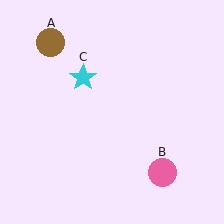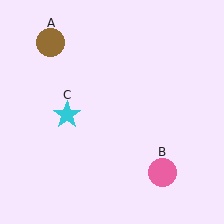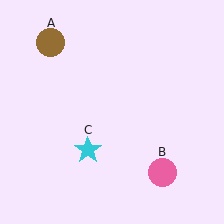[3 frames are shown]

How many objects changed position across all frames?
1 object changed position: cyan star (object C).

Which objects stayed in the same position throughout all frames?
Brown circle (object A) and pink circle (object B) remained stationary.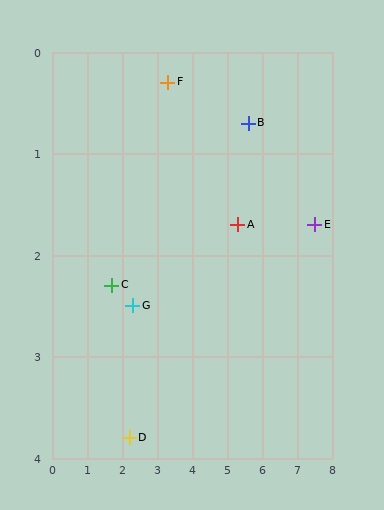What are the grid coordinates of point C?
Point C is at approximately (1.7, 2.3).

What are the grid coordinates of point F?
Point F is at approximately (3.3, 0.3).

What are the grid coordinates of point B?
Point B is at approximately (5.6, 0.7).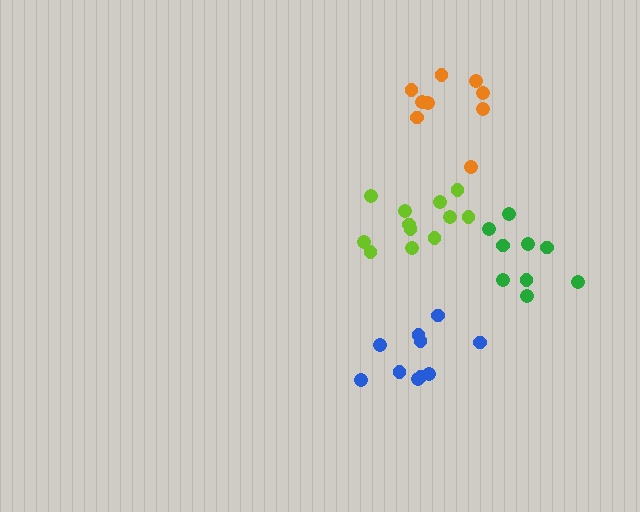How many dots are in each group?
Group 1: 12 dots, Group 2: 9 dots, Group 3: 9 dots, Group 4: 10 dots (40 total).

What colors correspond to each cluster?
The clusters are colored: lime, orange, green, blue.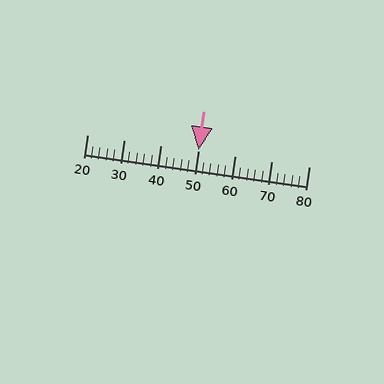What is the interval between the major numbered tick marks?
The major tick marks are spaced 10 units apart.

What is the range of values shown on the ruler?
The ruler shows values from 20 to 80.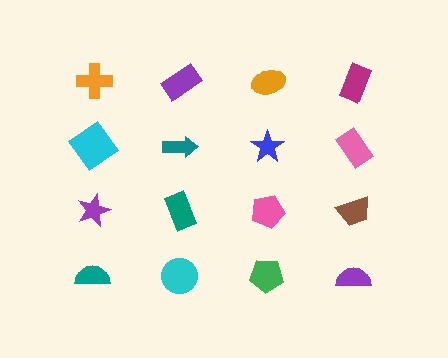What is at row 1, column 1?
An orange cross.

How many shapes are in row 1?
4 shapes.